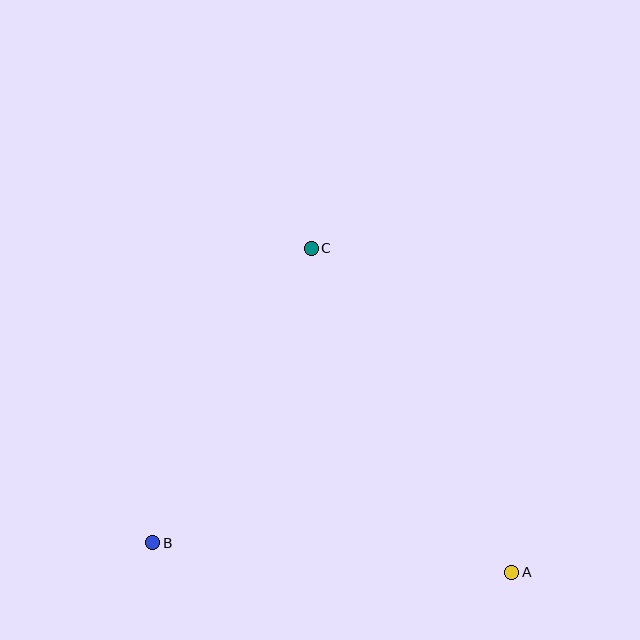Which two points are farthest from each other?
Points A and C are farthest from each other.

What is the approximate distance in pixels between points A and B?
The distance between A and B is approximately 360 pixels.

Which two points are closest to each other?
Points B and C are closest to each other.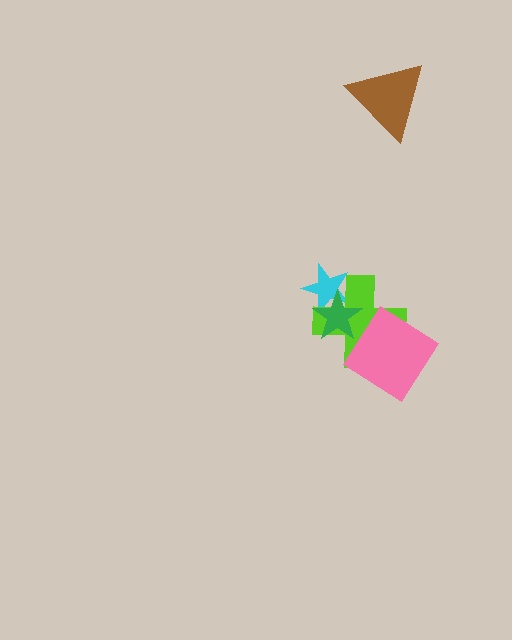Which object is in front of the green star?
The pink diamond is in front of the green star.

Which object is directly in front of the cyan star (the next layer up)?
The lime cross is directly in front of the cyan star.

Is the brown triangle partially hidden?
No, no other shape covers it.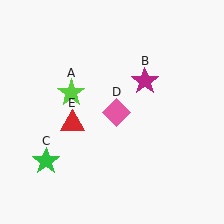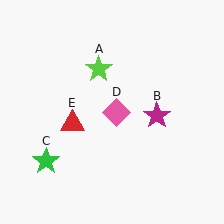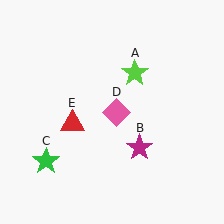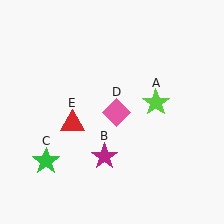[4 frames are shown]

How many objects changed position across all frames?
2 objects changed position: lime star (object A), magenta star (object B).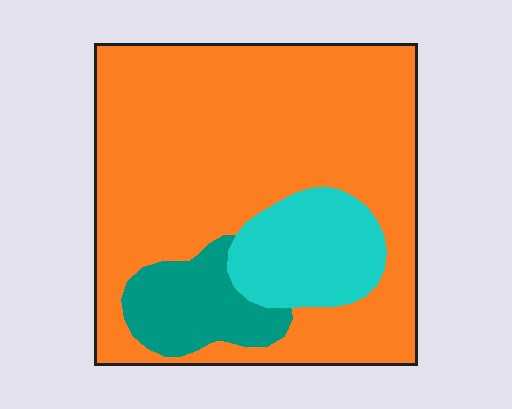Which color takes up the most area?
Orange, at roughly 75%.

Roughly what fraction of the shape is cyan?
Cyan covers roughly 15% of the shape.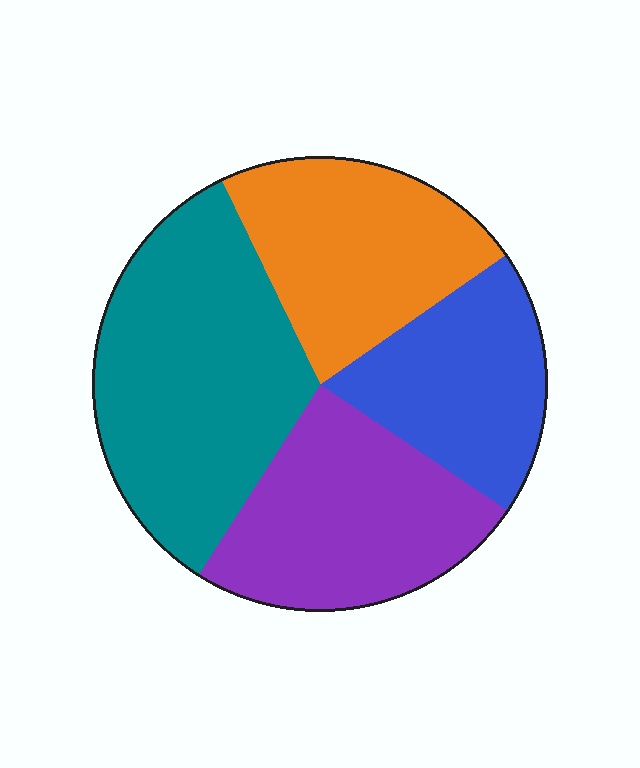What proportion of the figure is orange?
Orange covers around 25% of the figure.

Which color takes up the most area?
Teal, at roughly 35%.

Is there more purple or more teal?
Teal.